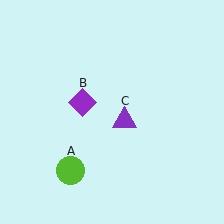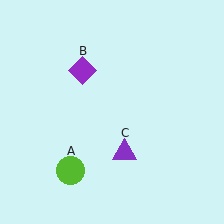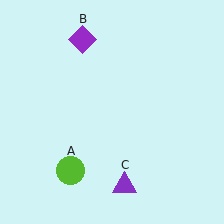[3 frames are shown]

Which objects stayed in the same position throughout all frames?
Lime circle (object A) remained stationary.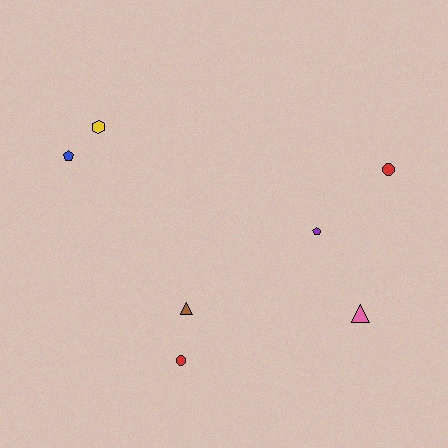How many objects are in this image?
There are 7 objects.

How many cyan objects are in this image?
There are no cyan objects.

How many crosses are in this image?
There are no crosses.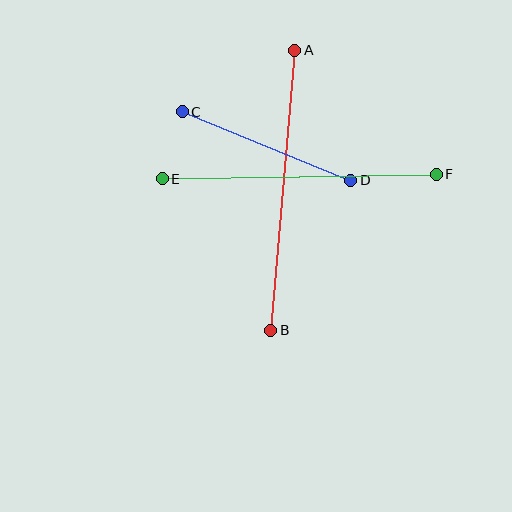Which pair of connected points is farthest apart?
Points A and B are farthest apart.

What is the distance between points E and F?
The distance is approximately 274 pixels.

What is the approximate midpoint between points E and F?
The midpoint is at approximately (299, 177) pixels.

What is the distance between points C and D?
The distance is approximately 182 pixels.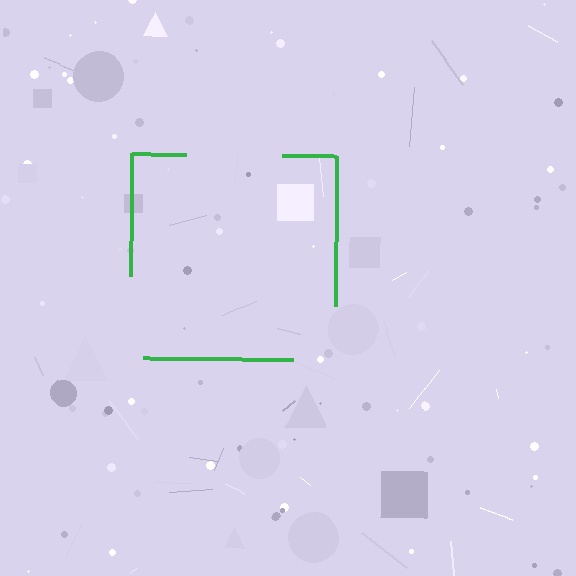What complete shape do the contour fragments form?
The contour fragments form a square.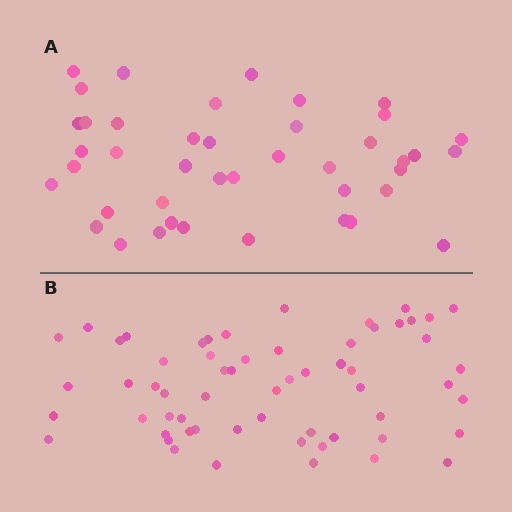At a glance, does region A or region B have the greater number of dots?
Region B (the bottom region) has more dots.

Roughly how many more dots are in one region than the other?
Region B has approximately 20 more dots than region A.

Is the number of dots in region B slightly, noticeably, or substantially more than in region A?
Region B has noticeably more, but not dramatically so. The ratio is roughly 1.4 to 1.